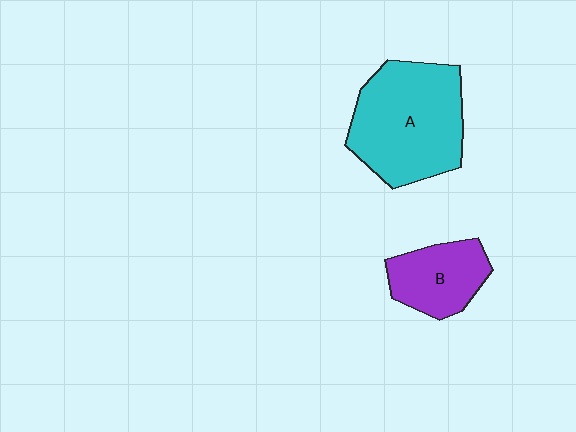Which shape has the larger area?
Shape A (cyan).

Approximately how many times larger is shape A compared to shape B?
Approximately 2.0 times.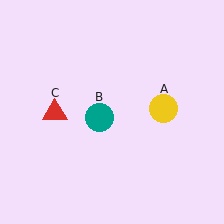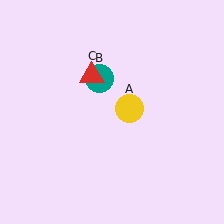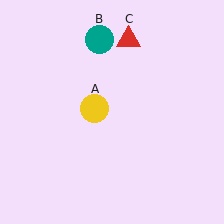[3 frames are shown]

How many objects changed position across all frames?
3 objects changed position: yellow circle (object A), teal circle (object B), red triangle (object C).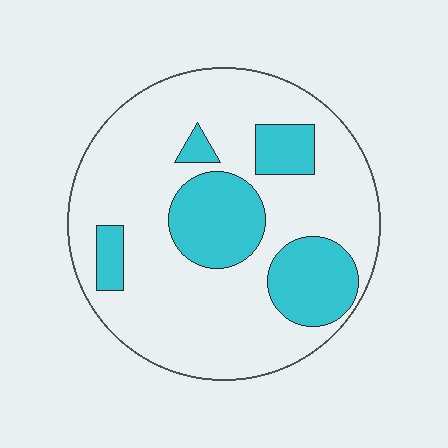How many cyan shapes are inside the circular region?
5.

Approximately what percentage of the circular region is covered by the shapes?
Approximately 25%.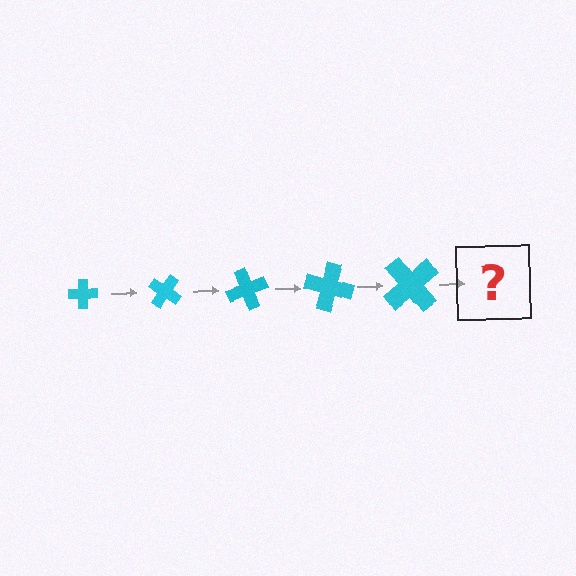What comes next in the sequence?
The next element should be a cross, larger than the previous one and rotated 175 degrees from the start.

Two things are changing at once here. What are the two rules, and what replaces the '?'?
The two rules are that the cross grows larger each step and it rotates 35 degrees each step. The '?' should be a cross, larger than the previous one and rotated 175 degrees from the start.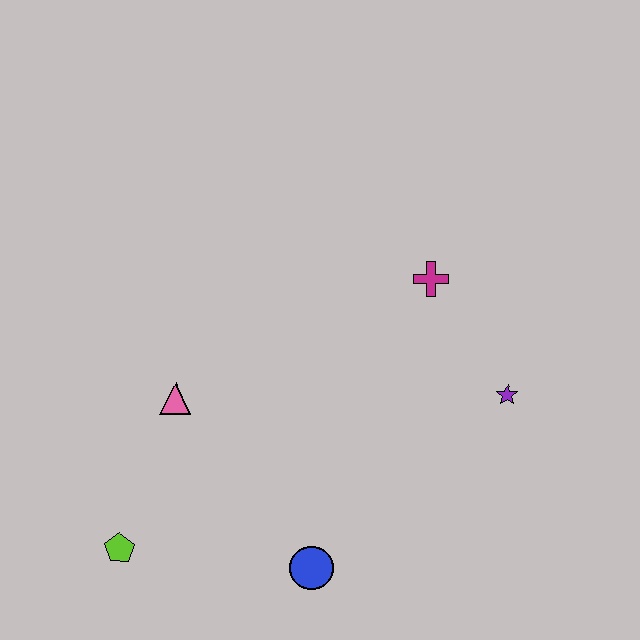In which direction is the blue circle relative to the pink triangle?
The blue circle is below the pink triangle.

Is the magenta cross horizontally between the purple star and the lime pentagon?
Yes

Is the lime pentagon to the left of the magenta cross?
Yes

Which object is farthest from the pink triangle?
The purple star is farthest from the pink triangle.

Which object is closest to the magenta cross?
The purple star is closest to the magenta cross.